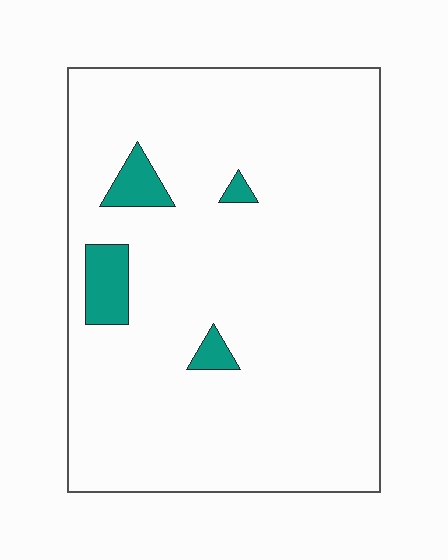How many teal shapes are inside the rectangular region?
4.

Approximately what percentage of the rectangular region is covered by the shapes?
Approximately 5%.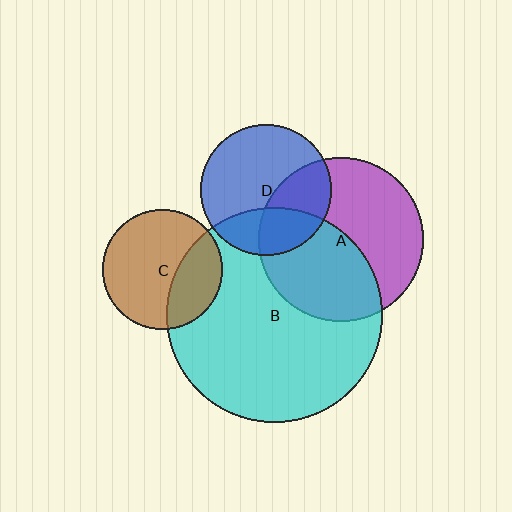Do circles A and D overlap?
Yes.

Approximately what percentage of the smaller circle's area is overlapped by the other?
Approximately 35%.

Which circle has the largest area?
Circle B (cyan).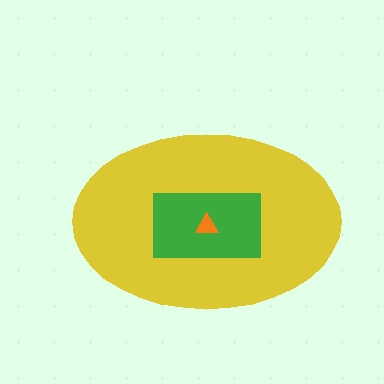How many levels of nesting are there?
3.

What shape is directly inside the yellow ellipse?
The green rectangle.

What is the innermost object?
The orange triangle.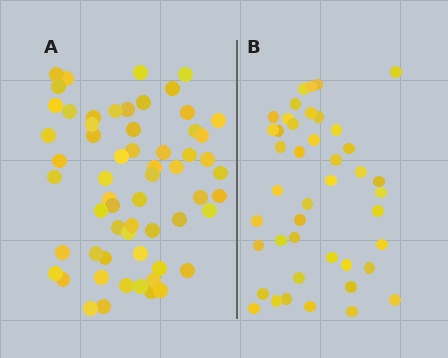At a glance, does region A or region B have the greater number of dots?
Region A (the left region) has more dots.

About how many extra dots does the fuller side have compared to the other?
Region A has approximately 15 more dots than region B.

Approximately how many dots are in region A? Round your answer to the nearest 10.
About 60 dots.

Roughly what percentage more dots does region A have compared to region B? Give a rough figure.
About 40% more.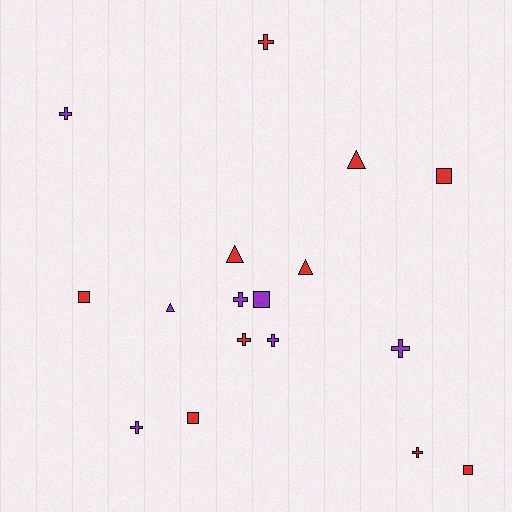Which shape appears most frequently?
Cross, with 8 objects.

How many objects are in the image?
There are 17 objects.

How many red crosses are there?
There are 3 red crosses.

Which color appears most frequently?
Red, with 10 objects.